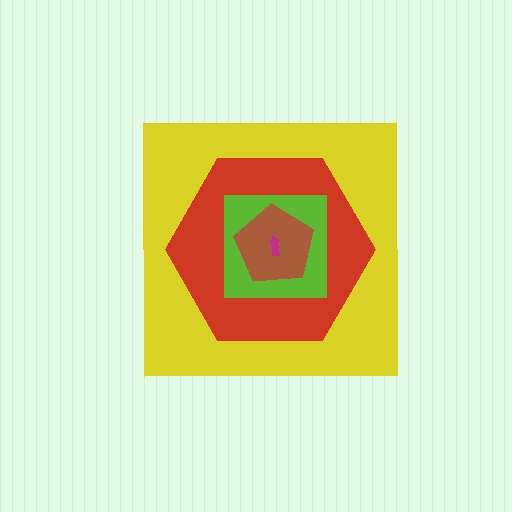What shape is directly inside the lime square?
The brown pentagon.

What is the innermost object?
The magenta arrow.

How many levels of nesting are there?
5.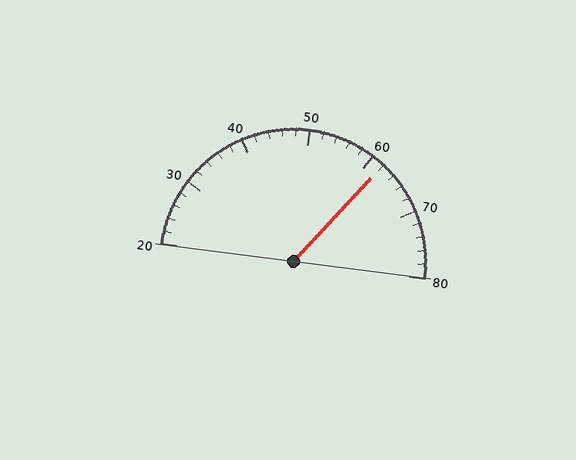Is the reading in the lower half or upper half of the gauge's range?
The reading is in the upper half of the range (20 to 80).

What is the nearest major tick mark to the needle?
The nearest major tick mark is 60.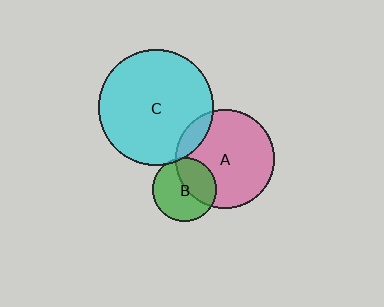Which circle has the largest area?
Circle C (cyan).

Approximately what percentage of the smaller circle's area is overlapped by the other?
Approximately 40%.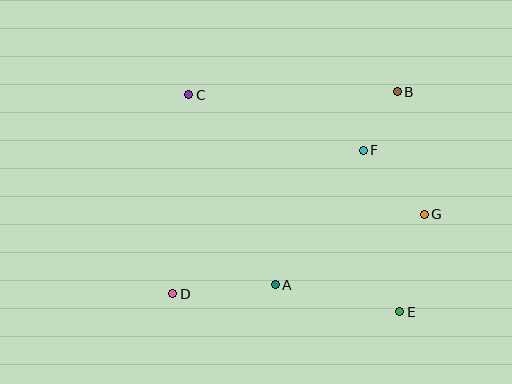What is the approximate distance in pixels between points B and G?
The distance between B and G is approximately 126 pixels.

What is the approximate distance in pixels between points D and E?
The distance between D and E is approximately 227 pixels.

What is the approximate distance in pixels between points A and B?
The distance between A and B is approximately 229 pixels.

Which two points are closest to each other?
Points B and F are closest to each other.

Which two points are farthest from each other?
Points C and E are farthest from each other.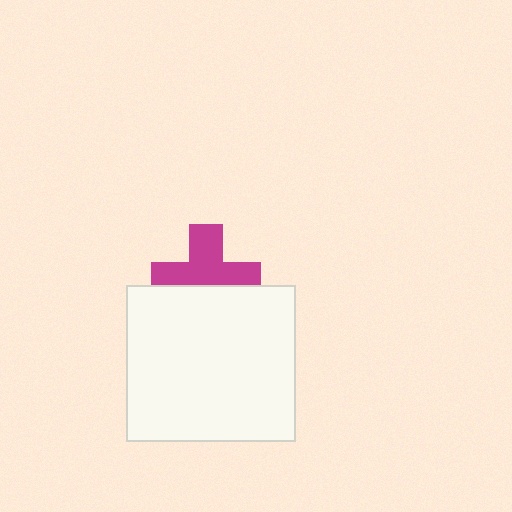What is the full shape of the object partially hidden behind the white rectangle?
The partially hidden object is a magenta cross.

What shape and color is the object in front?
The object in front is a white rectangle.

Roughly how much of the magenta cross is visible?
About half of it is visible (roughly 62%).